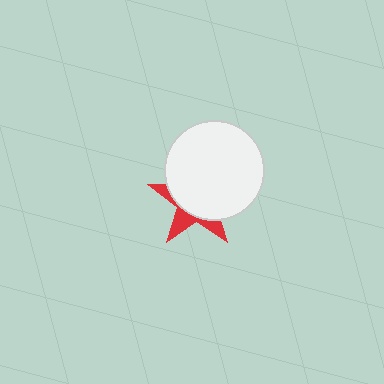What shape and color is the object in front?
The object in front is a white circle.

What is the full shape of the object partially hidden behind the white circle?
The partially hidden object is a red star.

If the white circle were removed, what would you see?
You would see the complete red star.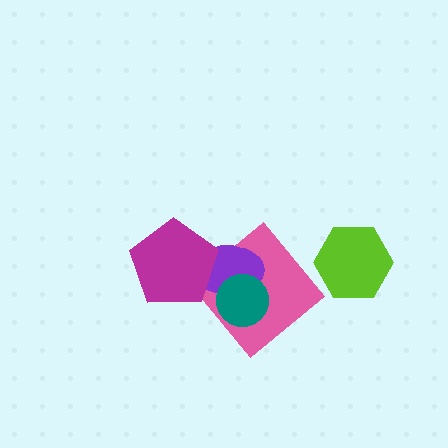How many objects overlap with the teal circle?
2 objects overlap with the teal circle.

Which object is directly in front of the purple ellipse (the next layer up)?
The magenta pentagon is directly in front of the purple ellipse.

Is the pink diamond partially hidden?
Yes, it is partially covered by another shape.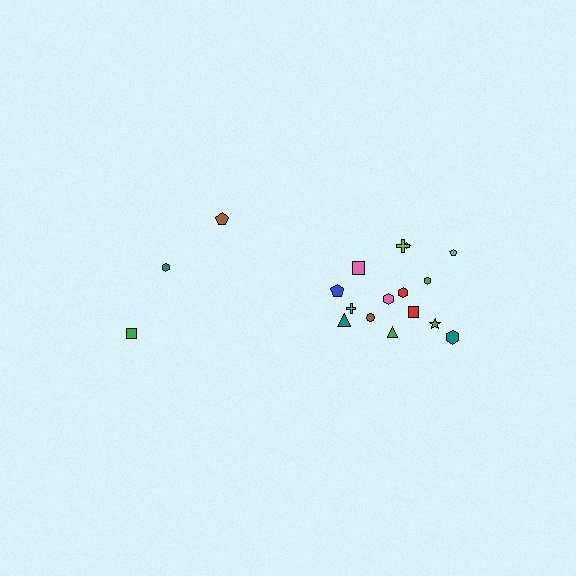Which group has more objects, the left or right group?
The right group.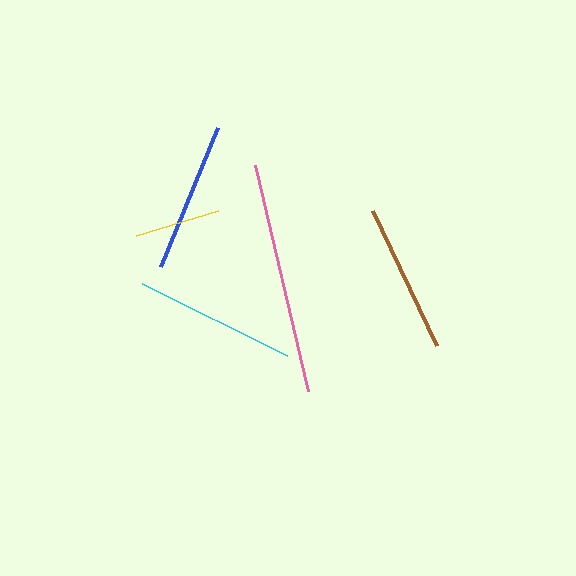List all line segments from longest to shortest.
From longest to shortest: pink, cyan, blue, brown, yellow.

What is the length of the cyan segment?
The cyan segment is approximately 162 pixels long.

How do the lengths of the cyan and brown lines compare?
The cyan and brown lines are approximately the same length.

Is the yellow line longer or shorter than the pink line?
The pink line is longer than the yellow line.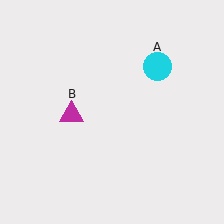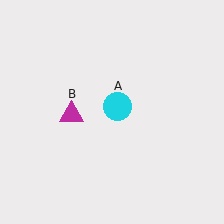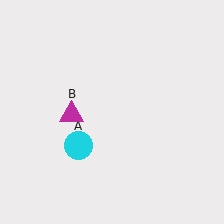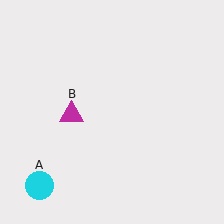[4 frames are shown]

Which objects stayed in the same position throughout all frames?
Magenta triangle (object B) remained stationary.